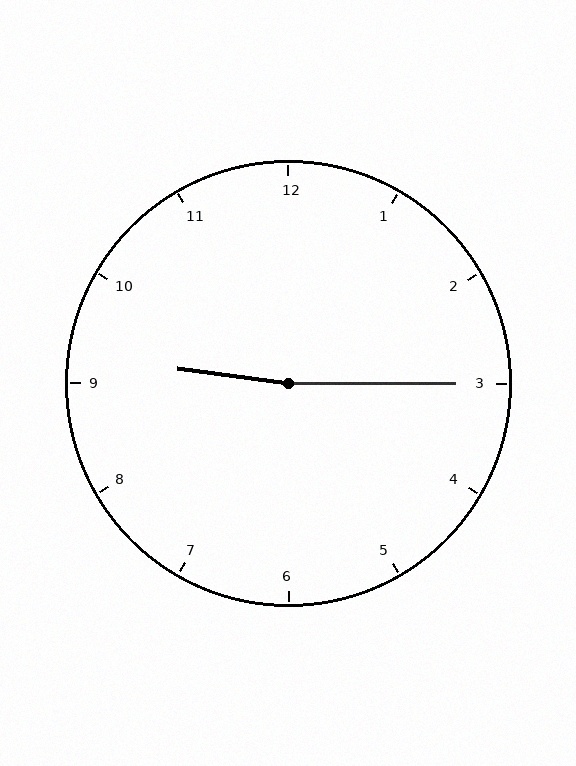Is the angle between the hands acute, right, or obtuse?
It is obtuse.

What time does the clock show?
9:15.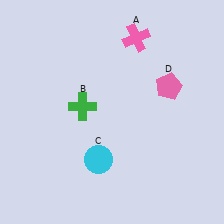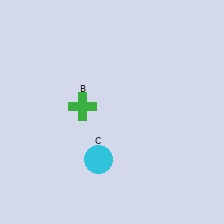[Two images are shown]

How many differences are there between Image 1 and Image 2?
There are 2 differences between the two images.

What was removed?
The pink pentagon (D), the pink cross (A) were removed in Image 2.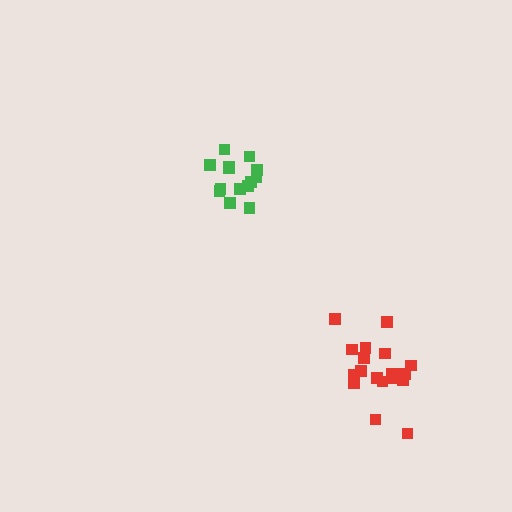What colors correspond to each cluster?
The clusters are colored: red, green.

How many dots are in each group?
Group 1: 19 dots, Group 2: 14 dots (33 total).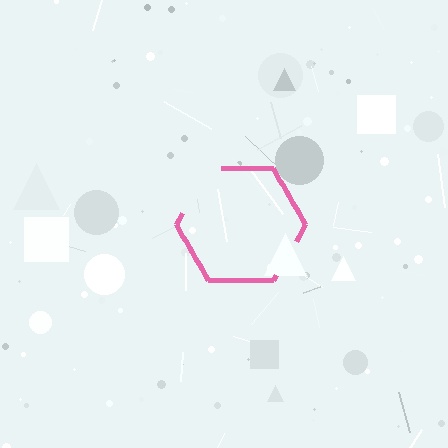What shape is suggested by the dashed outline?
The dashed outline suggests a hexagon.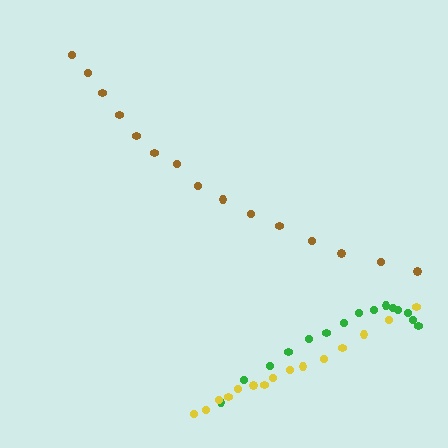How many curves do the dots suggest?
There are 3 distinct paths.